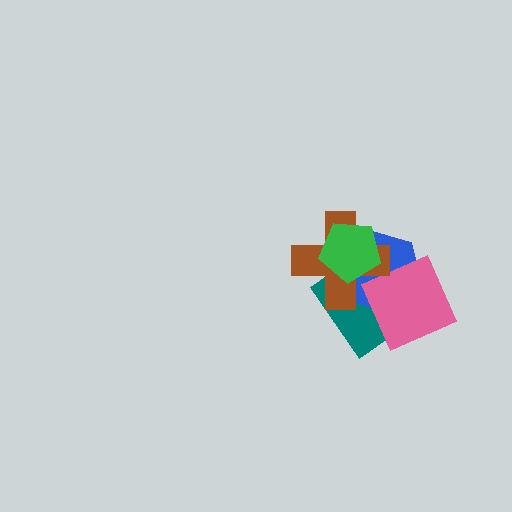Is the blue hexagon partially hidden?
Yes, it is partially covered by another shape.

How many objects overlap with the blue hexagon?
4 objects overlap with the blue hexagon.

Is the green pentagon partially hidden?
No, no other shape covers it.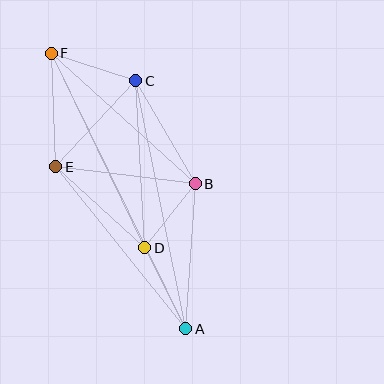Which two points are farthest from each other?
Points A and F are farthest from each other.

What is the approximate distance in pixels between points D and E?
The distance between D and E is approximately 121 pixels.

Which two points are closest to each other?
Points B and D are closest to each other.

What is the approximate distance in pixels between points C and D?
The distance between C and D is approximately 167 pixels.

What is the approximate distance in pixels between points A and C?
The distance between A and C is approximately 253 pixels.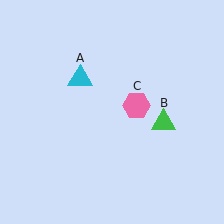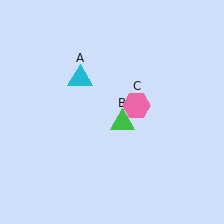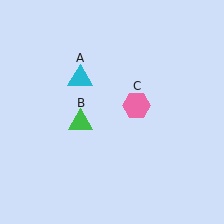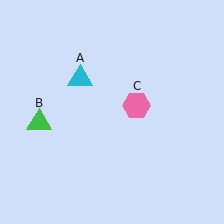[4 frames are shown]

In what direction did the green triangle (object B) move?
The green triangle (object B) moved left.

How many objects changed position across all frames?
1 object changed position: green triangle (object B).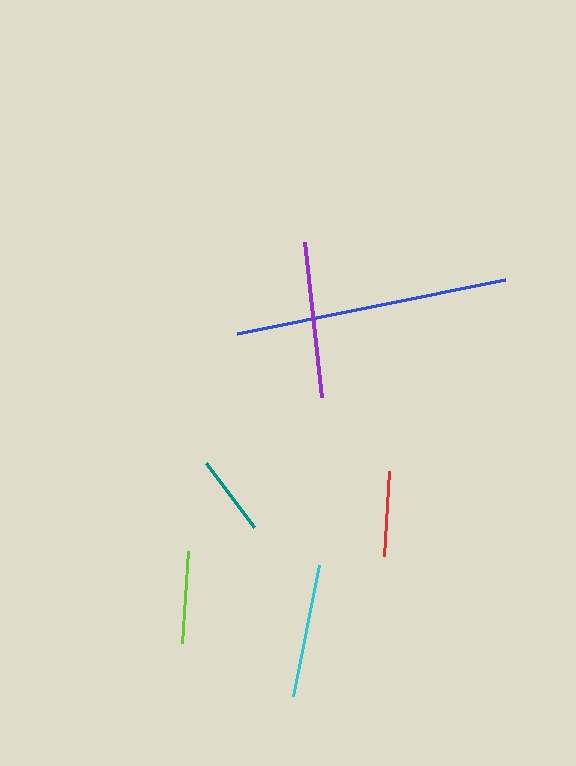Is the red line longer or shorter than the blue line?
The blue line is longer than the red line.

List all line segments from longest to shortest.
From longest to shortest: blue, purple, cyan, lime, red, teal.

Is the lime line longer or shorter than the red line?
The lime line is longer than the red line.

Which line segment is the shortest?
The teal line is the shortest at approximately 80 pixels.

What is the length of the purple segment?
The purple segment is approximately 156 pixels long.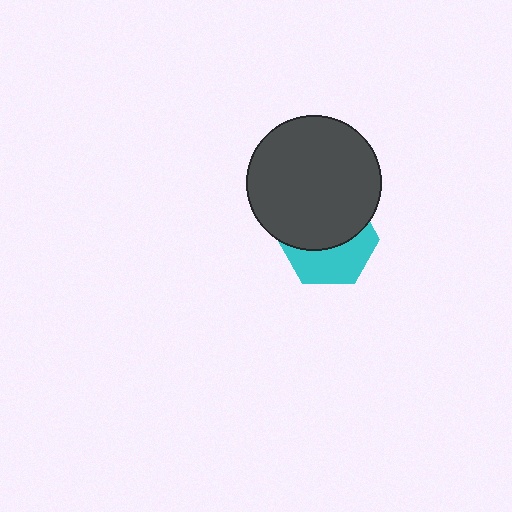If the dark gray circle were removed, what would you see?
You would see the complete cyan hexagon.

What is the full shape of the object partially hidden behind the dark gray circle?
The partially hidden object is a cyan hexagon.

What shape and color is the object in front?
The object in front is a dark gray circle.